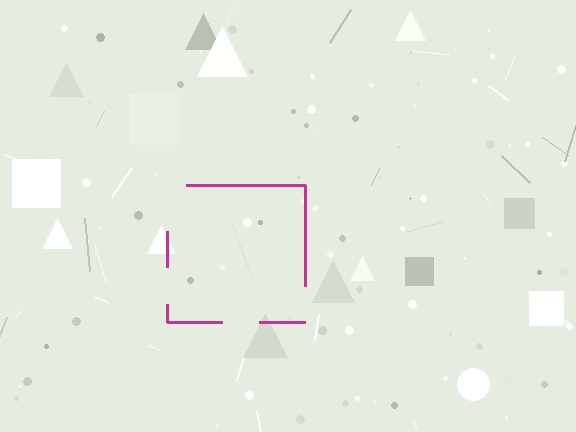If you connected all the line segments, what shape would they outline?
They would outline a square.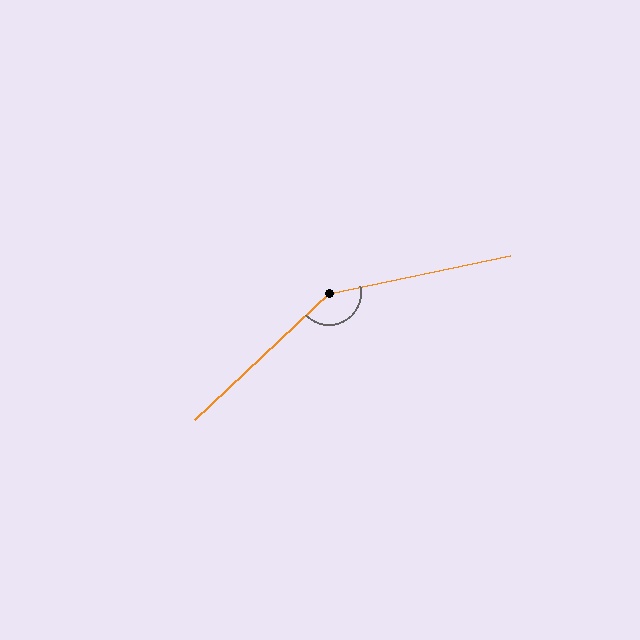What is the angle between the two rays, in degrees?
Approximately 148 degrees.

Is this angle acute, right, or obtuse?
It is obtuse.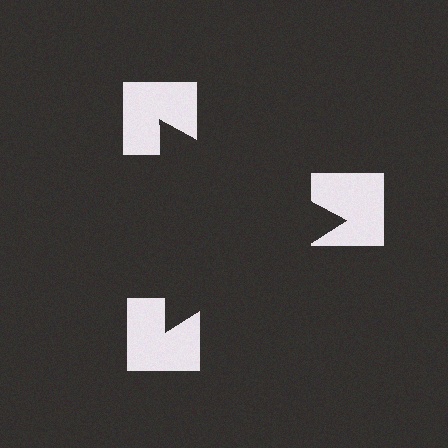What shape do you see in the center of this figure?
An illusory triangle — its edges are inferred from the aligned wedge cuts in the notched squares, not physically drawn.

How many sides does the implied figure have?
3 sides.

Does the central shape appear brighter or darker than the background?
It typically appears slightly darker than the background, even though no actual brightness change is drawn.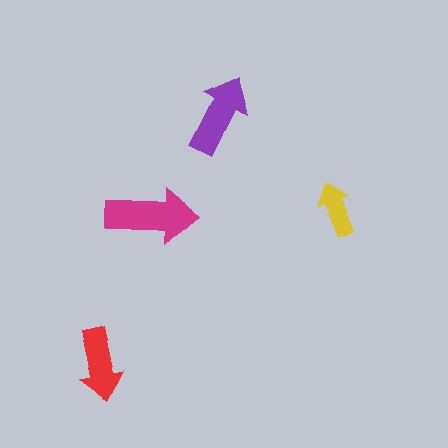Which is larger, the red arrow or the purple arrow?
The purple one.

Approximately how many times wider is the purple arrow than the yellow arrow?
About 1.5 times wider.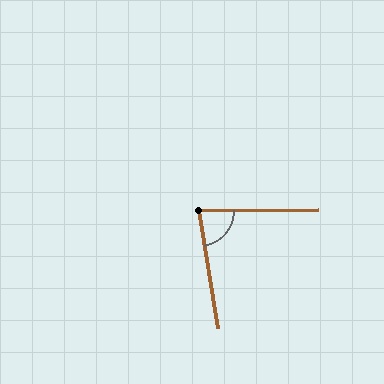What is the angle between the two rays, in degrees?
Approximately 81 degrees.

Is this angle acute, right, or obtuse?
It is acute.